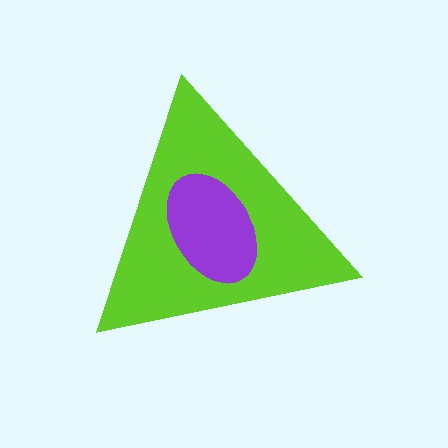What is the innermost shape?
The purple ellipse.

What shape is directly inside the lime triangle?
The purple ellipse.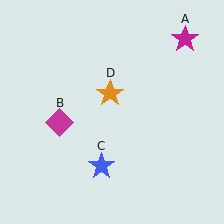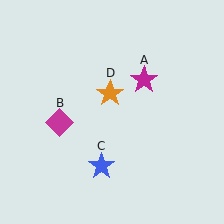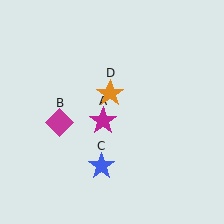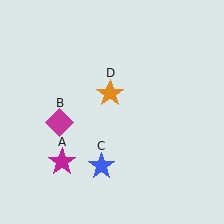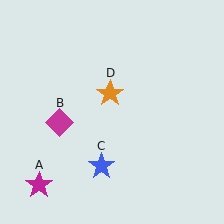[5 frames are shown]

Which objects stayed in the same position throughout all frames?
Magenta diamond (object B) and blue star (object C) and orange star (object D) remained stationary.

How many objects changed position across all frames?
1 object changed position: magenta star (object A).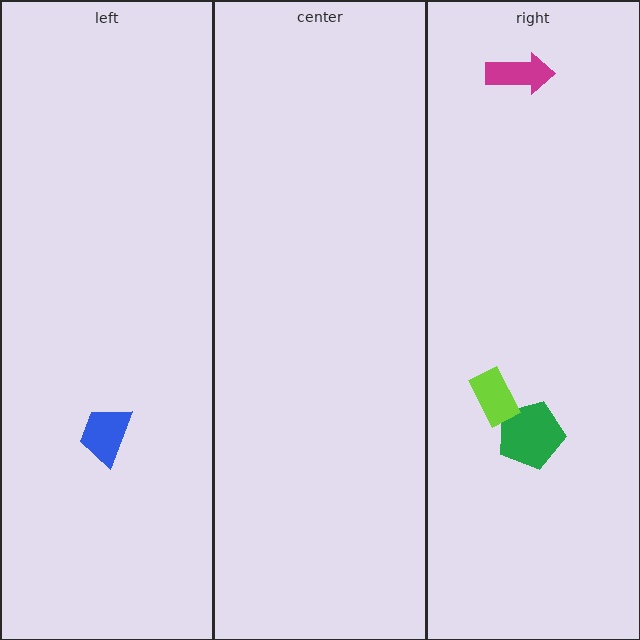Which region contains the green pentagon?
The right region.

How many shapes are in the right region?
3.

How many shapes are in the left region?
1.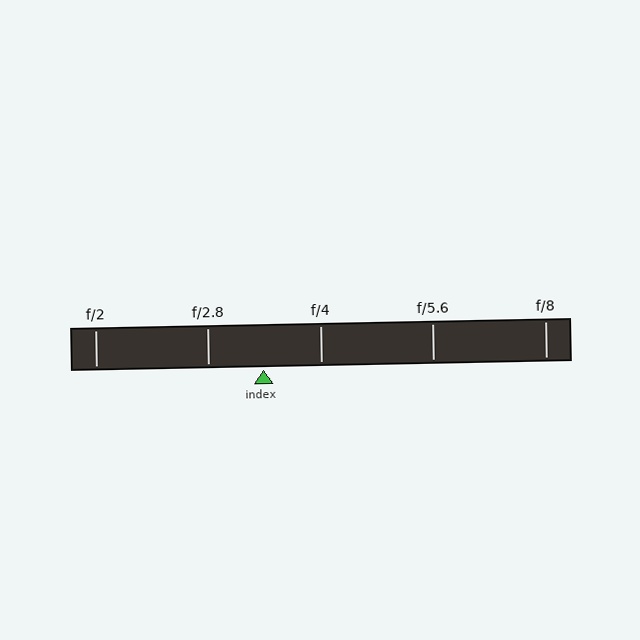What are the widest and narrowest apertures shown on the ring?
The widest aperture shown is f/2 and the narrowest is f/8.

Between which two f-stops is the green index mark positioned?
The index mark is between f/2.8 and f/4.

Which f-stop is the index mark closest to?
The index mark is closest to f/2.8.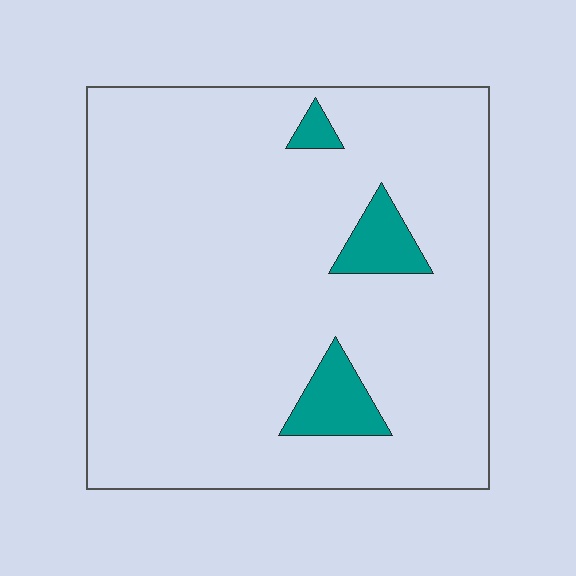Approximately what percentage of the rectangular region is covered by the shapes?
Approximately 10%.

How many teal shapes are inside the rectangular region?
3.